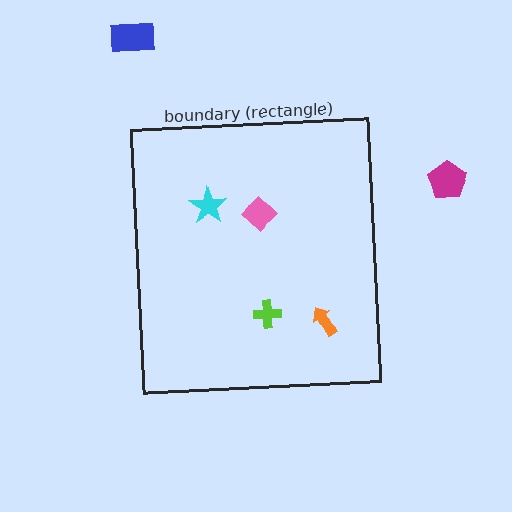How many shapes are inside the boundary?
4 inside, 2 outside.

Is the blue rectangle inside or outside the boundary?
Outside.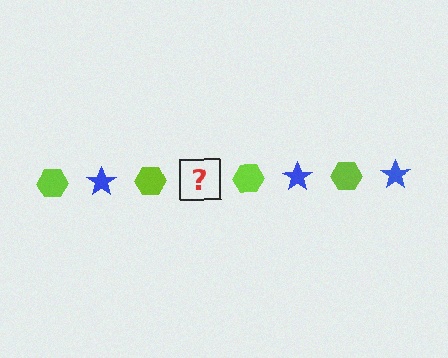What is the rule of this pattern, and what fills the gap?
The rule is that the pattern alternates between lime hexagon and blue star. The gap should be filled with a blue star.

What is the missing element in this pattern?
The missing element is a blue star.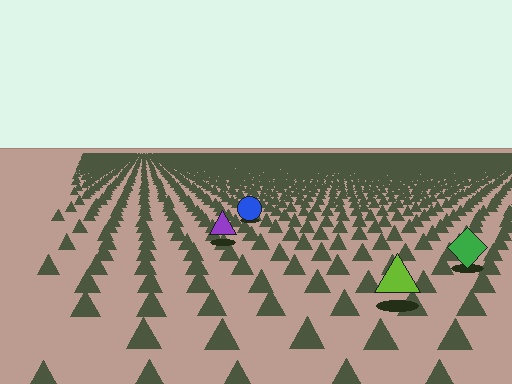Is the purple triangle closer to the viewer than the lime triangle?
No. The lime triangle is closer — you can tell from the texture gradient: the ground texture is coarser near it.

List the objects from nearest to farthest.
From nearest to farthest: the lime triangle, the green diamond, the purple triangle, the blue circle.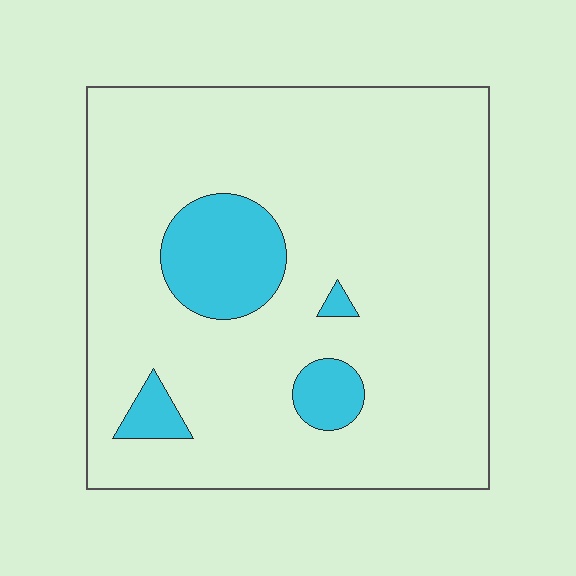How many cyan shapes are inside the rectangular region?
4.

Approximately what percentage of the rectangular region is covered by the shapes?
Approximately 15%.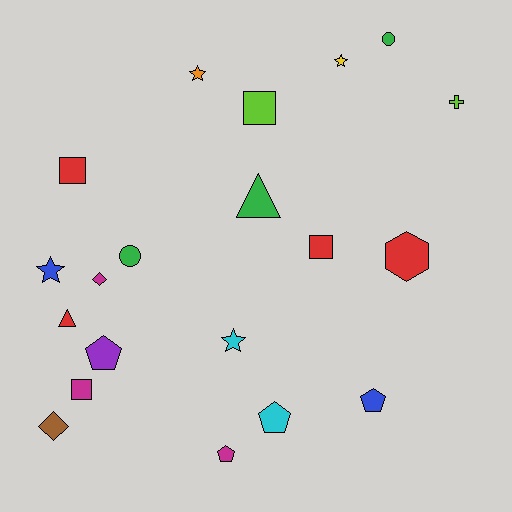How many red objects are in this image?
There are 4 red objects.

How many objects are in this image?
There are 20 objects.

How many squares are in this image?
There are 4 squares.